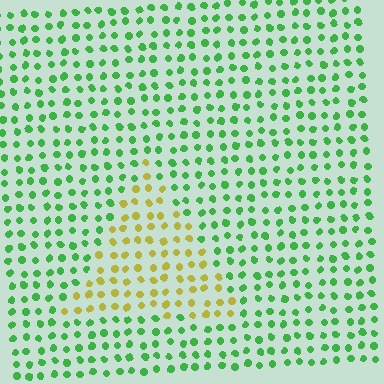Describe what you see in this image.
The image is filled with small green elements in a uniform arrangement. A triangle-shaped region is visible where the elements are tinted to a slightly different hue, forming a subtle color boundary.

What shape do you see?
I see a triangle.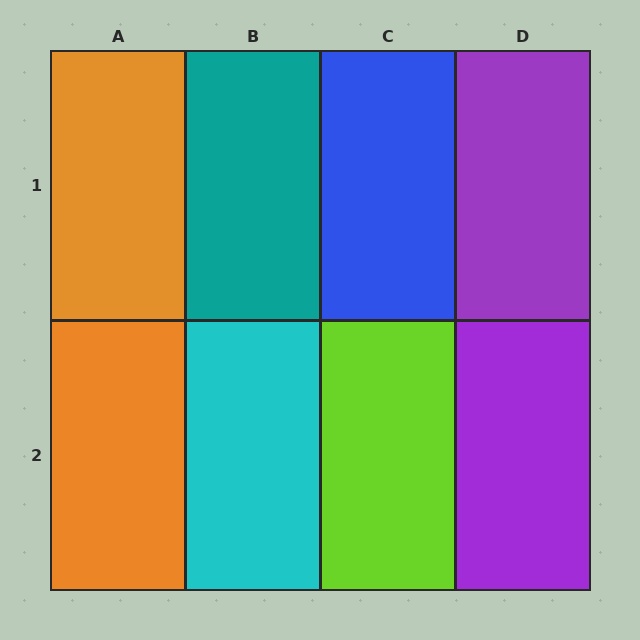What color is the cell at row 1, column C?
Blue.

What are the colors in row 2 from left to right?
Orange, cyan, lime, purple.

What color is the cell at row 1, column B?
Teal.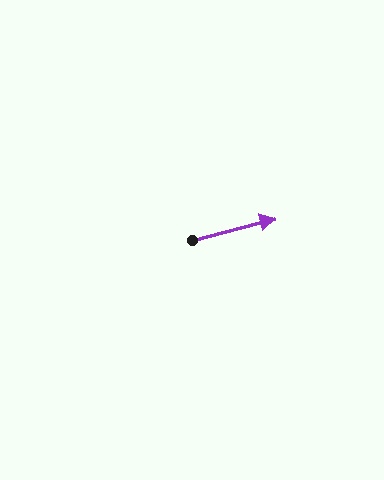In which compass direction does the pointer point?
East.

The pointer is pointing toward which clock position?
Roughly 3 o'clock.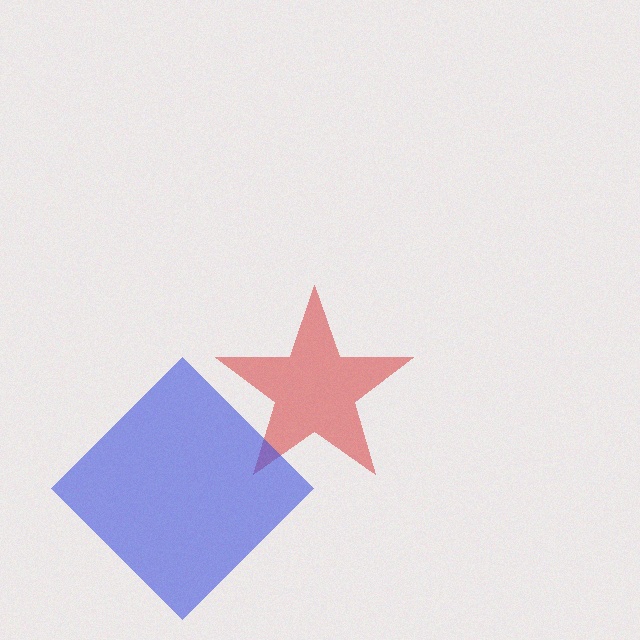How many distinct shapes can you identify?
There are 2 distinct shapes: a red star, a blue diamond.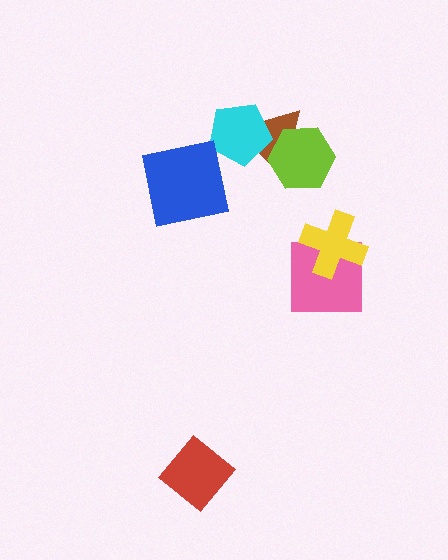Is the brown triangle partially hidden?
Yes, it is partially covered by another shape.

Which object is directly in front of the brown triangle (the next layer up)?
The cyan pentagon is directly in front of the brown triangle.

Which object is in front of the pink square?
The yellow cross is in front of the pink square.